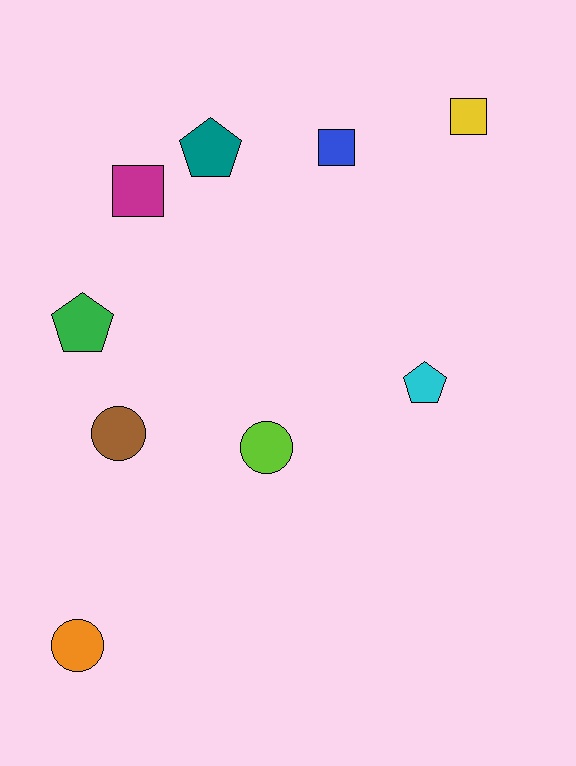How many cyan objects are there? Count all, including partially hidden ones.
There is 1 cyan object.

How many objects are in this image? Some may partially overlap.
There are 9 objects.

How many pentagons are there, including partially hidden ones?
There are 3 pentagons.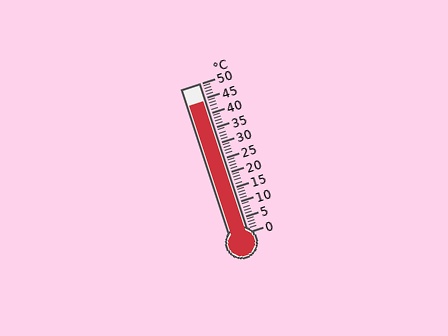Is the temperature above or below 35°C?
The temperature is above 35°C.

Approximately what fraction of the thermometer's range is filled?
The thermometer is filled to approximately 90% of its range.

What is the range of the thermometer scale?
The thermometer scale ranges from 0°C to 50°C.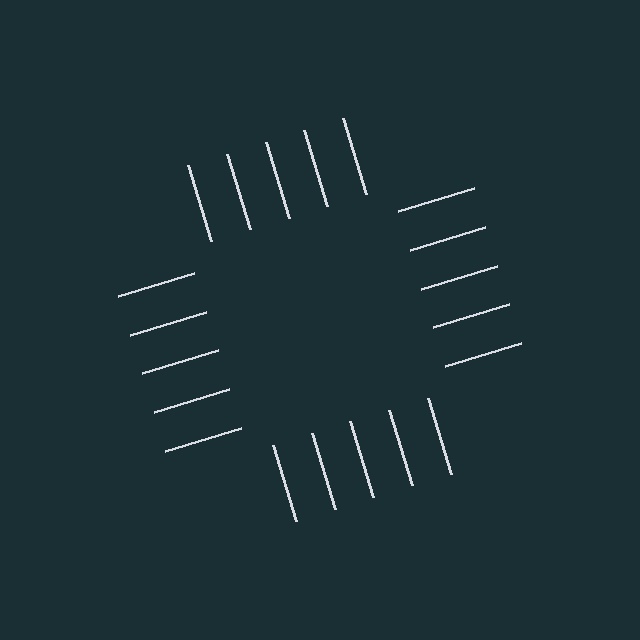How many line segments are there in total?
20 — 5 along each of the 4 edges.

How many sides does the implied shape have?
4 sides — the line-ends trace a square.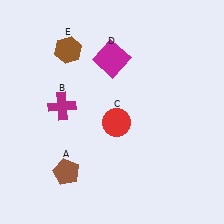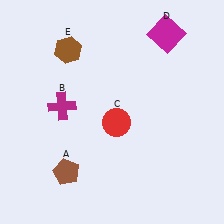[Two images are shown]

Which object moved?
The magenta square (D) moved right.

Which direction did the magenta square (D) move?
The magenta square (D) moved right.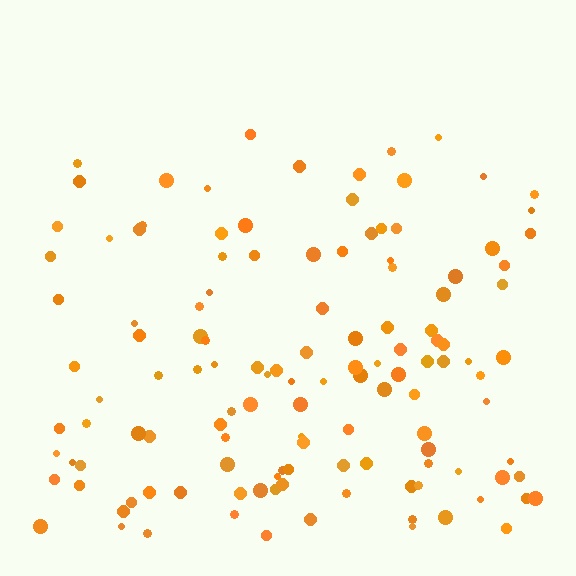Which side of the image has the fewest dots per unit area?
The top.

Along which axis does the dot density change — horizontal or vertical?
Vertical.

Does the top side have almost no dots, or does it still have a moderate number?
Still a moderate number, just noticeably fewer than the bottom.